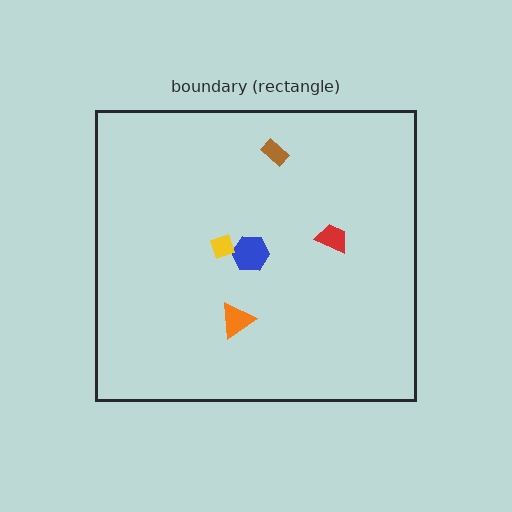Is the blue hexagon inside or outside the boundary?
Inside.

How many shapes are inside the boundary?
5 inside, 0 outside.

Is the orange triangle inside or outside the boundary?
Inside.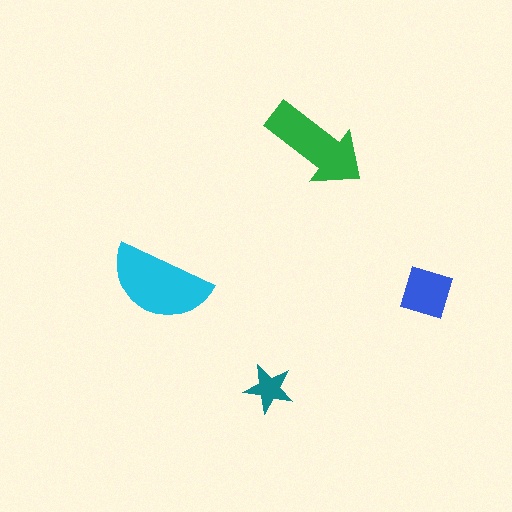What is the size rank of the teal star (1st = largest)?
4th.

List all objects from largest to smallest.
The cyan semicircle, the green arrow, the blue square, the teal star.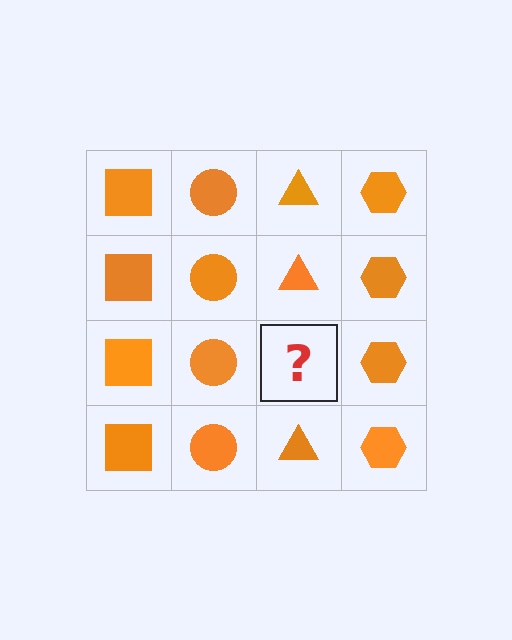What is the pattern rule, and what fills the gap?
The rule is that each column has a consistent shape. The gap should be filled with an orange triangle.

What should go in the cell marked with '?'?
The missing cell should contain an orange triangle.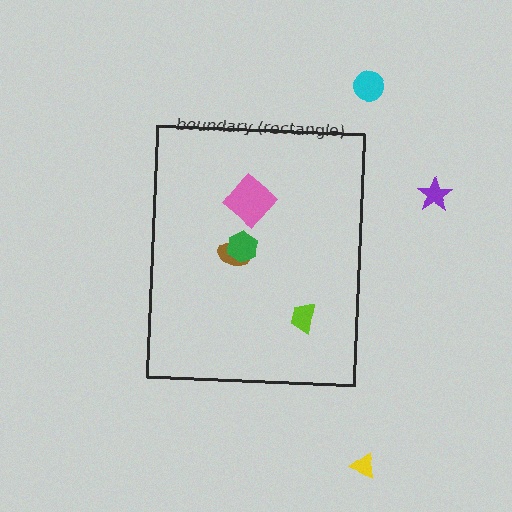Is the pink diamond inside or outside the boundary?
Inside.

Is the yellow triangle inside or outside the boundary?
Outside.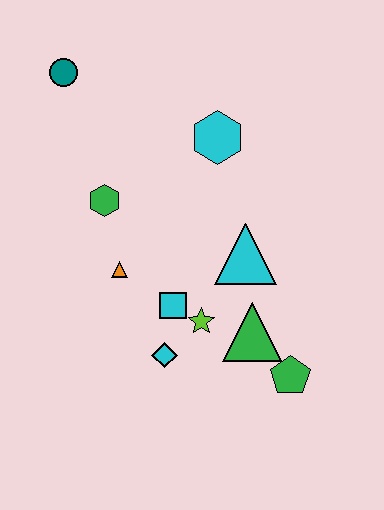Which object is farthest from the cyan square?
The teal circle is farthest from the cyan square.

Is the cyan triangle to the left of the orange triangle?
No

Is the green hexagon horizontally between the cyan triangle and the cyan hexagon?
No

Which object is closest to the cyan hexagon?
The cyan triangle is closest to the cyan hexagon.